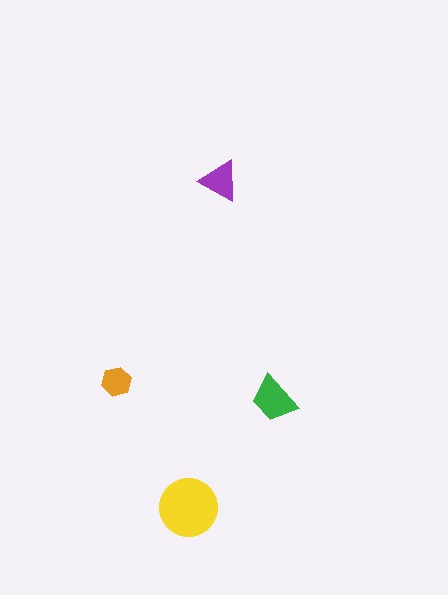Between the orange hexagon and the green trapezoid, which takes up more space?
The green trapezoid.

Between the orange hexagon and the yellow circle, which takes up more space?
The yellow circle.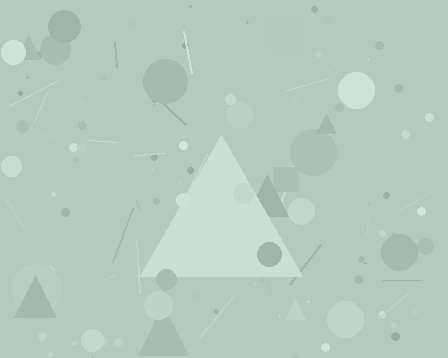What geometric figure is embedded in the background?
A triangle is embedded in the background.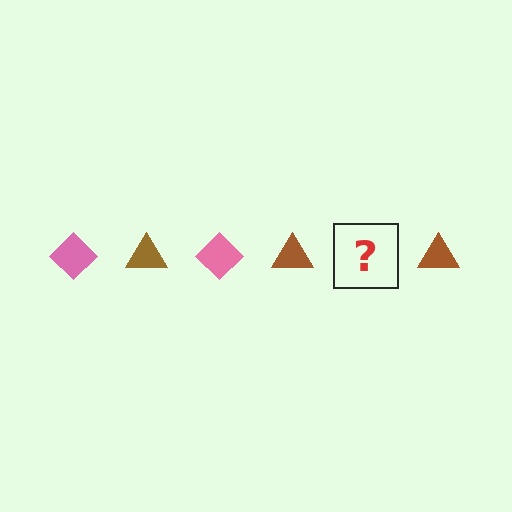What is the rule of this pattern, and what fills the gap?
The rule is that the pattern alternates between pink diamond and brown triangle. The gap should be filled with a pink diamond.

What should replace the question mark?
The question mark should be replaced with a pink diamond.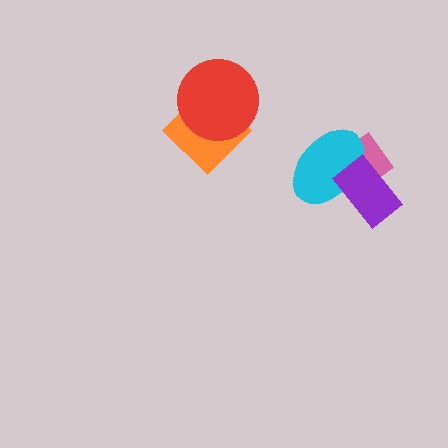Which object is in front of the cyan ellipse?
The purple rectangle is in front of the cyan ellipse.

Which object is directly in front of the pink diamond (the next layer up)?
The cyan ellipse is directly in front of the pink diamond.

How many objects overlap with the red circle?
1 object overlaps with the red circle.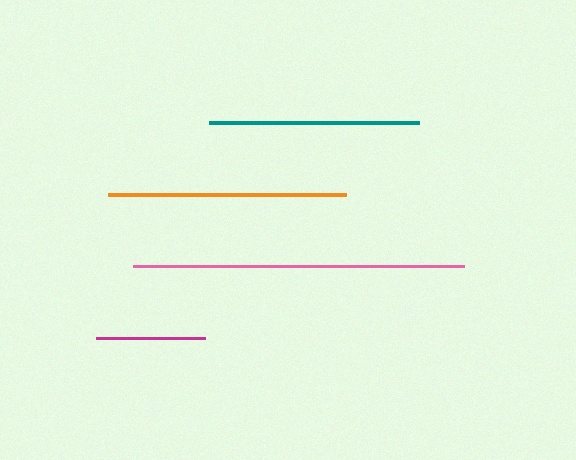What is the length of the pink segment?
The pink segment is approximately 331 pixels long.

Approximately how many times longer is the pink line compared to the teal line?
The pink line is approximately 1.6 times the length of the teal line.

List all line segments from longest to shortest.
From longest to shortest: pink, orange, teal, magenta.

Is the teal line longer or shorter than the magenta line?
The teal line is longer than the magenta line.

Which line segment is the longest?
The pink line is the longest at approximately 331 pixels.